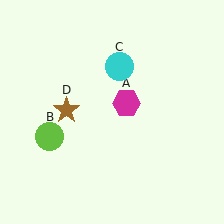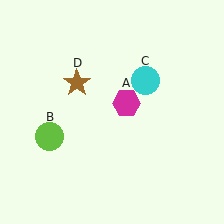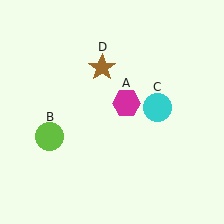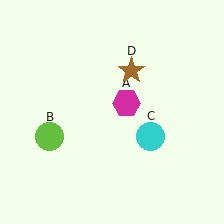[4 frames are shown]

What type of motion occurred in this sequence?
The cyan circle (object C), brown star (object D) rotated clockwise around the center of the scene.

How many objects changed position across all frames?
2 objects changed position: cyan circle (object C), brown star (object D).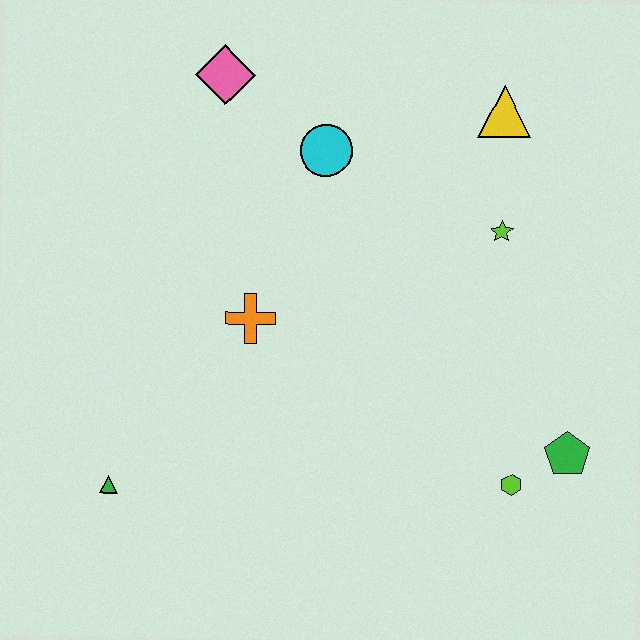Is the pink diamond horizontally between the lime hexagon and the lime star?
No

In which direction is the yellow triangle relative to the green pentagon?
The yellow triangle is above the green pentagon.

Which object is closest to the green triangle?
The orange cross is closest to the green triangle.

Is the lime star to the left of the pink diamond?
No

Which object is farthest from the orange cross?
The green pentagon is farthest from the orange cross.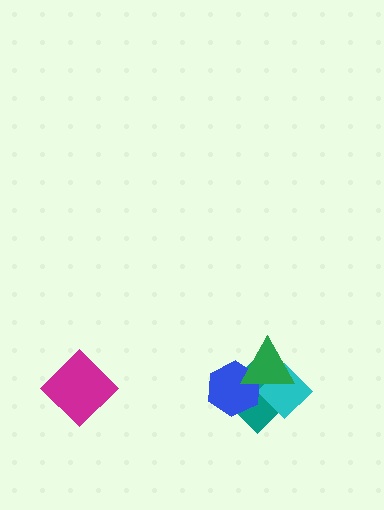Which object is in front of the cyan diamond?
The green triangle is in front of the cyan diamond.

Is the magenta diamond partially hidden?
No, no other shape covers it.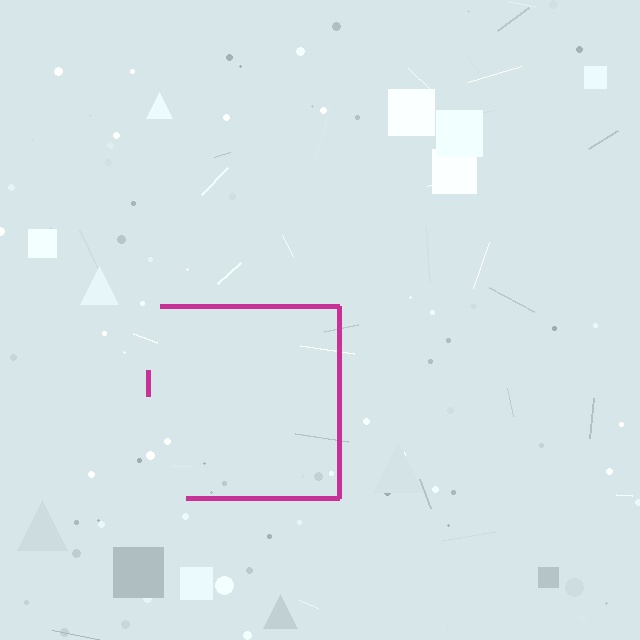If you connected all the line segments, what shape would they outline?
They would outline a square.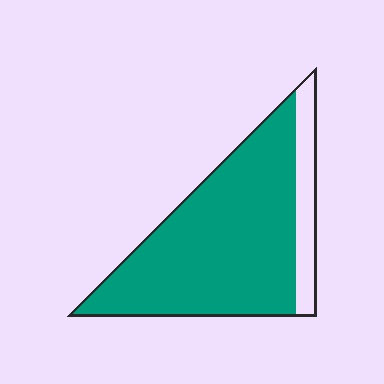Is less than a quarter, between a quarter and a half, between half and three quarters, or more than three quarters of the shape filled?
More than three quarters.